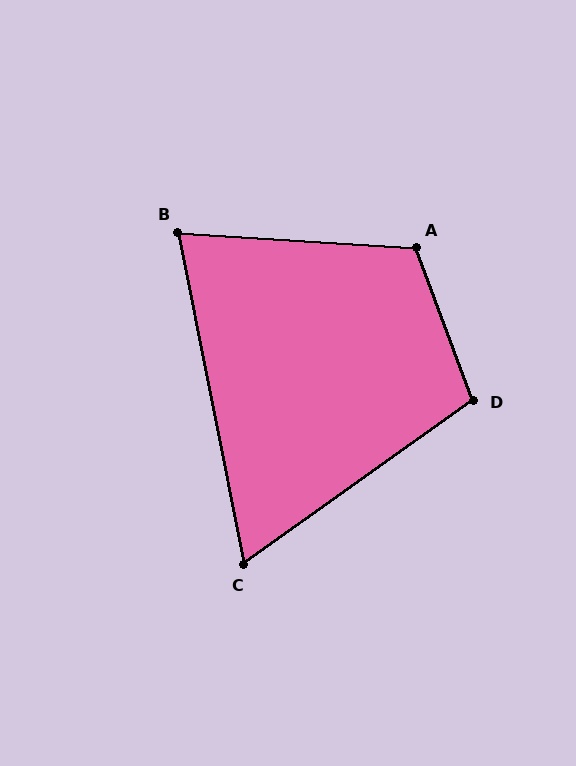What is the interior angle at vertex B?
Approximately 75 degrees (acute).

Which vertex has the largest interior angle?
A, at approximately 114 degrees.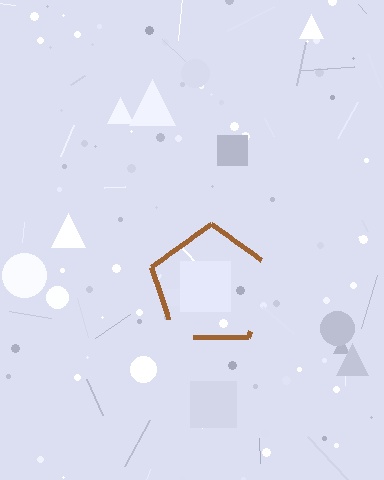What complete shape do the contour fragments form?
The contour fragments form a pentagon.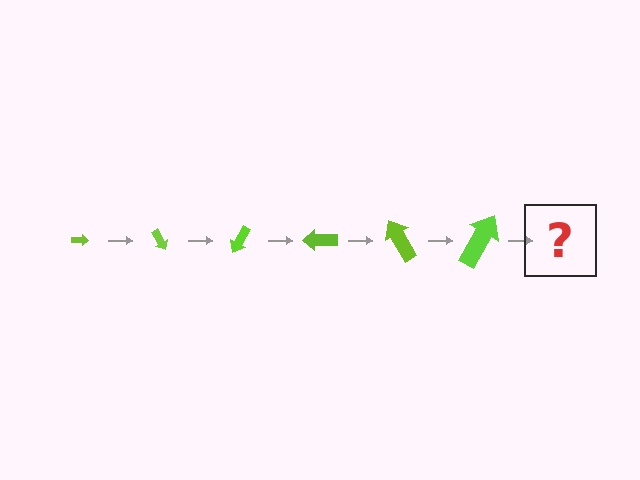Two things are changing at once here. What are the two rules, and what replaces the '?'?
The two rules are that the arrow grows larger each step and it rotates 60 degrees each step. The '?' should be an arrow, larger than the previous one and rotated 360 degrees from the start.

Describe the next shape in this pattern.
It should be an arrow, larger than the previous one and rotated 360 degrees from the start.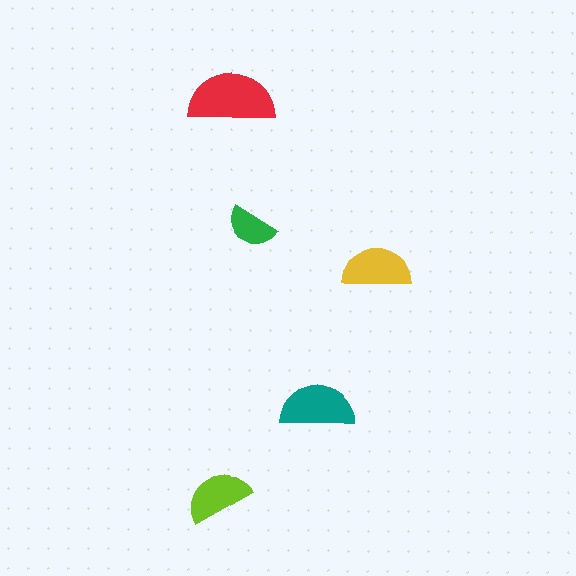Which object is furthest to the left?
The lime semicircle is leftmost.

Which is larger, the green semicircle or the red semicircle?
The red one.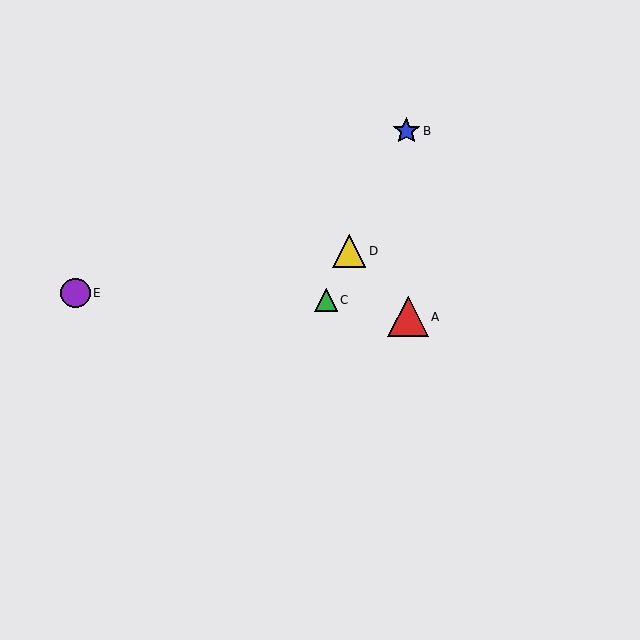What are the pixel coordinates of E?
Object E is at (75, 293).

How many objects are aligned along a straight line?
3 objects (B, C, D) are aligned along a straight line.